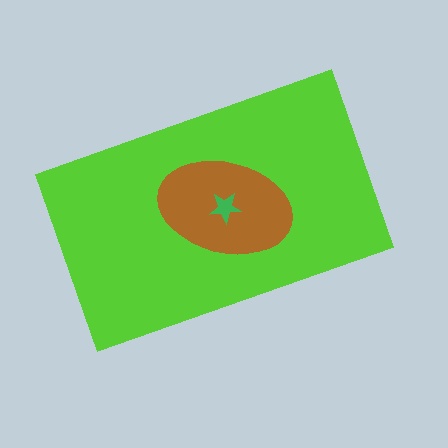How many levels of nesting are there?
3.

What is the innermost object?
The green star.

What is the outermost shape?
The lime rectangle.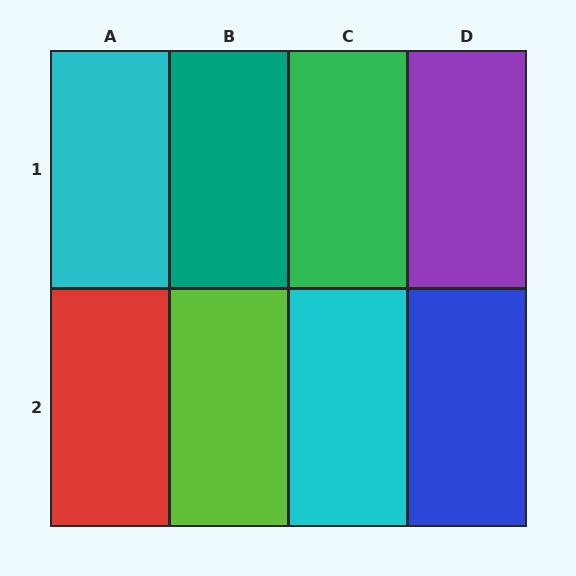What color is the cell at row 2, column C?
Cyan.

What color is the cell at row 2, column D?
Blue.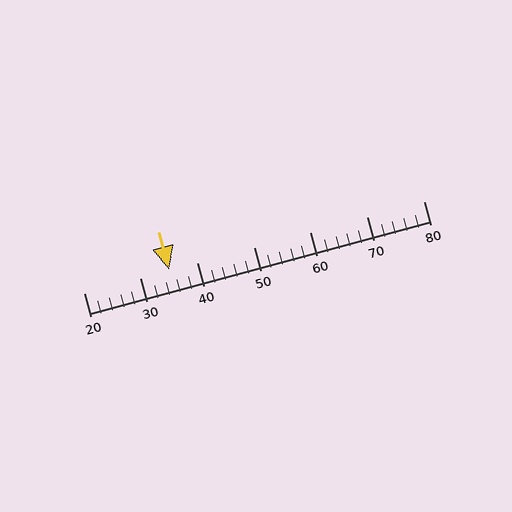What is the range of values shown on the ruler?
The ruler shows values from 20 to 80.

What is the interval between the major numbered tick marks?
The major tick marks are spaced 10 units apart.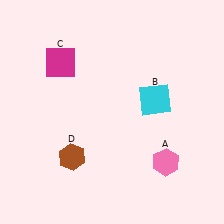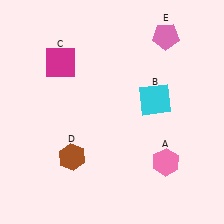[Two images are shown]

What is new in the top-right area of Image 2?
A pink pentagon (E) was added in the top-right area of Image 2.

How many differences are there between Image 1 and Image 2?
There is 1 difference between the two images.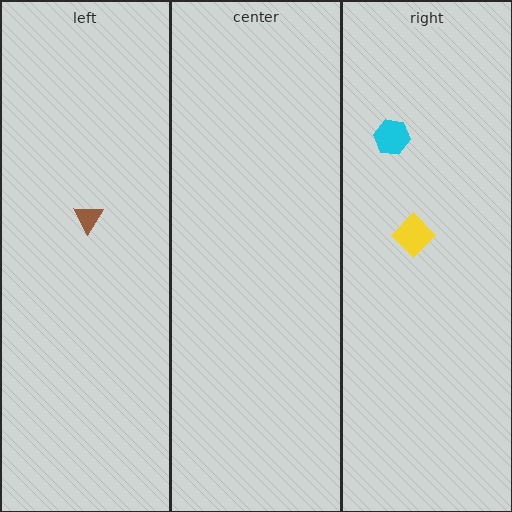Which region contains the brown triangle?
The left region.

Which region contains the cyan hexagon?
The right region.